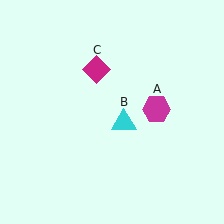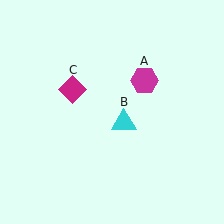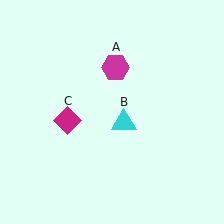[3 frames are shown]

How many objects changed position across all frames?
2 objects changed position: magenta hexagon (object A), magenta diamond (object C).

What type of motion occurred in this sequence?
The magenta hexagon (object A), magenta diamond (object C) rotated counterclockwise around the center of the scene.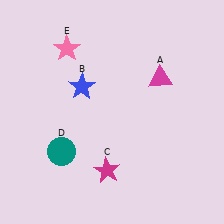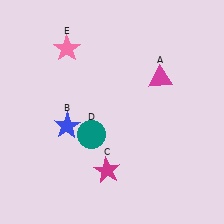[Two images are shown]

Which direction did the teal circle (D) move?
The teal circle (D) moved right.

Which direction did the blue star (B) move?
The blue star (B) moved down.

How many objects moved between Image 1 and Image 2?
2 objects moved between the two images.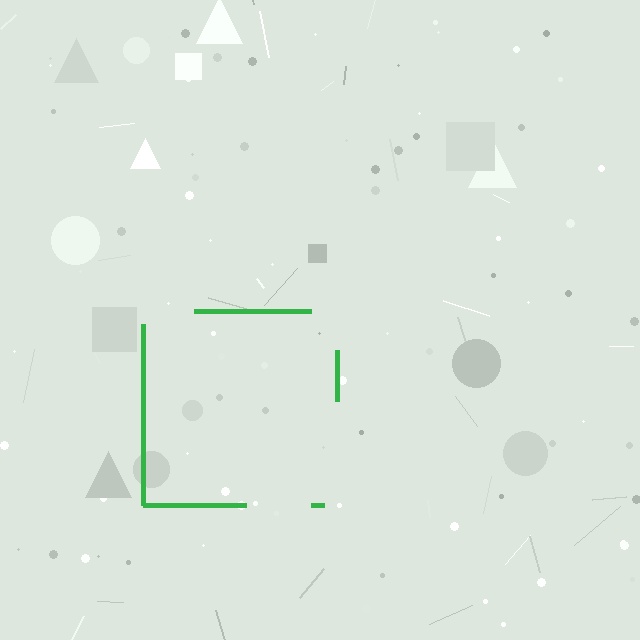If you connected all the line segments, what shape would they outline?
They would outline a square.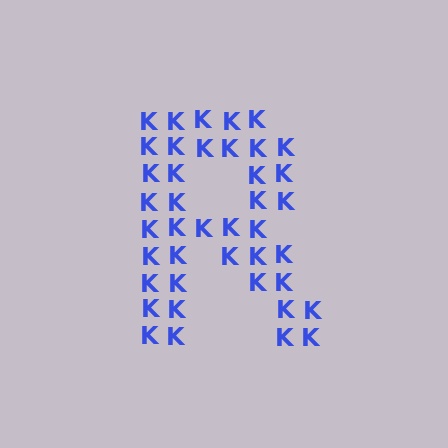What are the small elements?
The small elements are letter K's.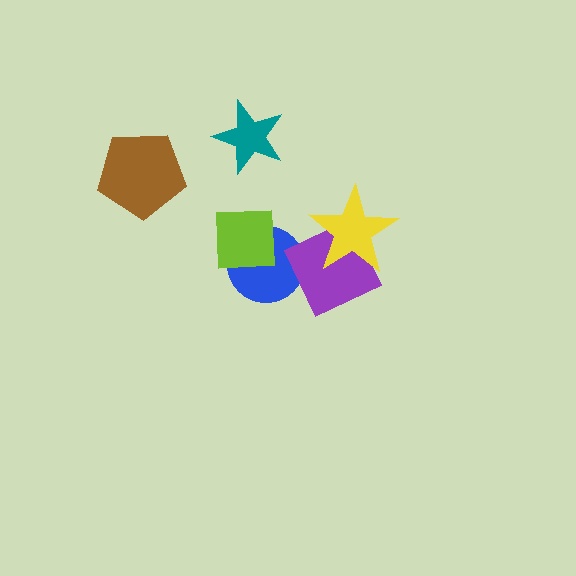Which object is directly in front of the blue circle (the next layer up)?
The lime square is directly in front of the blue circle.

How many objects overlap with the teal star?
0 objects overlap with the teal star.